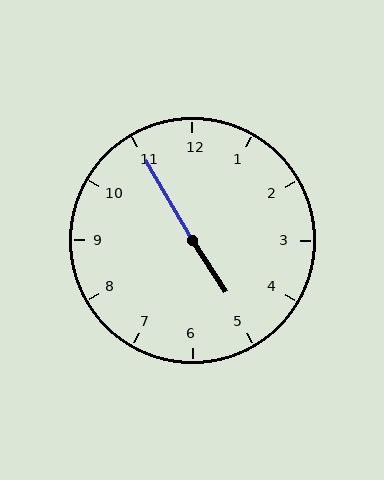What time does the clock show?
4:55.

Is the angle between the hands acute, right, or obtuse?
It is obtuse.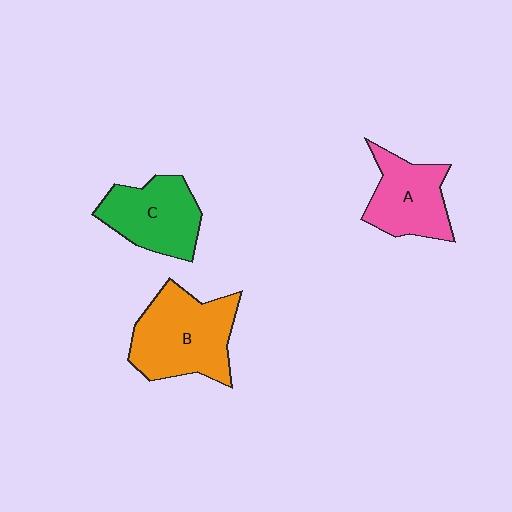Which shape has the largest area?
Shape B (orange).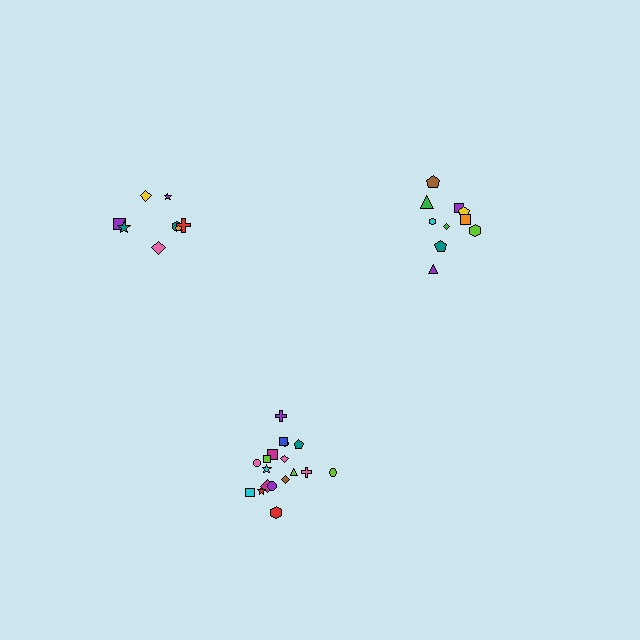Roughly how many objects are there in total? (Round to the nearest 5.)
Roughly 35 objects in total.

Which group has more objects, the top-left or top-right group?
The top-right group.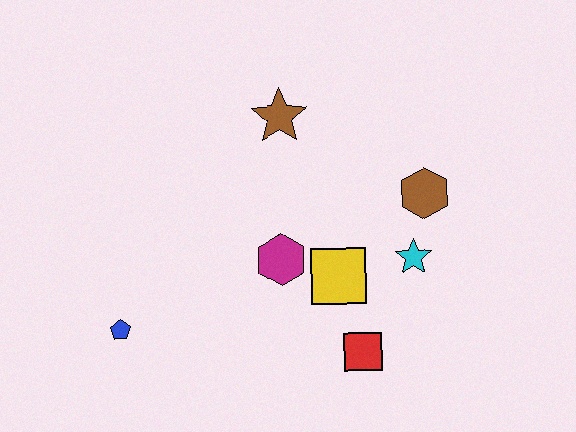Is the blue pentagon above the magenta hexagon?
No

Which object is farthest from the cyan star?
The blue pentagon is farthest from the cyan star.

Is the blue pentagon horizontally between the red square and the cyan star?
No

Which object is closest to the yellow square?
The magenta hexagon is closest to the yellow square.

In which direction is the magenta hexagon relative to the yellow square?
The magenta hexagon is to the left of the yellow square.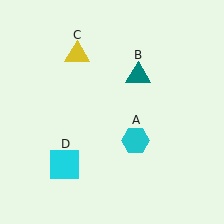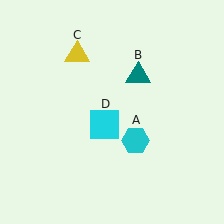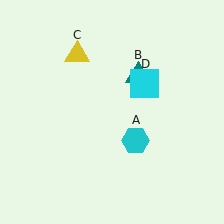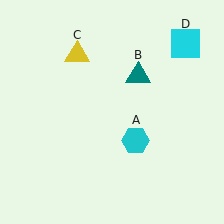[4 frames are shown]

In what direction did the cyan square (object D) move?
The cyan square (object D) moved up and to the right.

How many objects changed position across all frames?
1 object changed position: cyan square (object D).